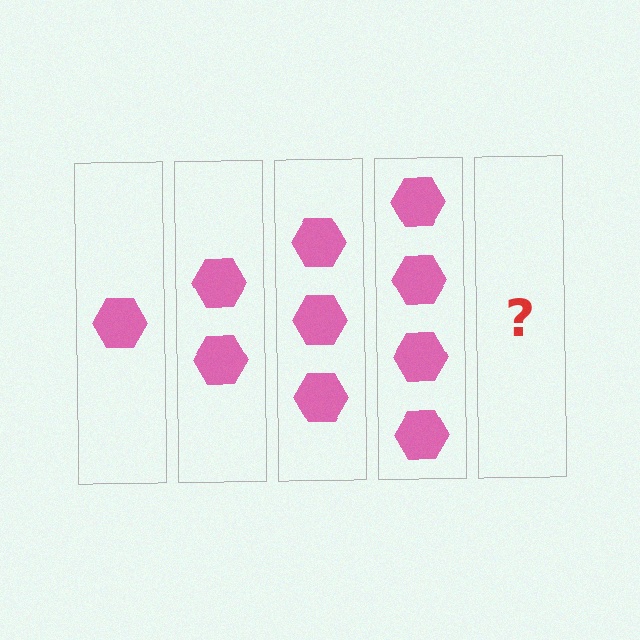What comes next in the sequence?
The next element should be 5 hexagons.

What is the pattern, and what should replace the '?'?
The pattern is that each step adds one more hexagon. The '?' should be 5 hexagons.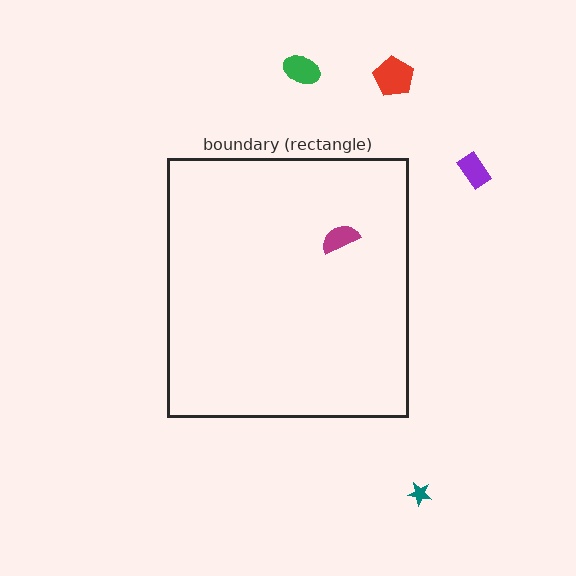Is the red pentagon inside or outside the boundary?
Outside.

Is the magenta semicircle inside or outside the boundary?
Inside.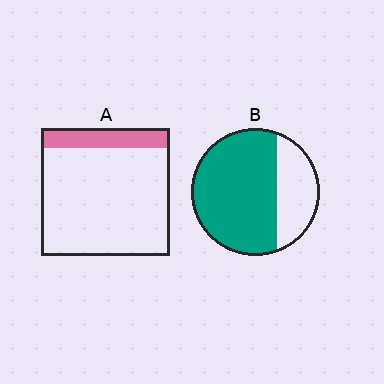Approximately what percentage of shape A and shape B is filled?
A is approximately 15% and B is approximately 70%.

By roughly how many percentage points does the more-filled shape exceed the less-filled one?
By roughly 55 percentage points (B over A).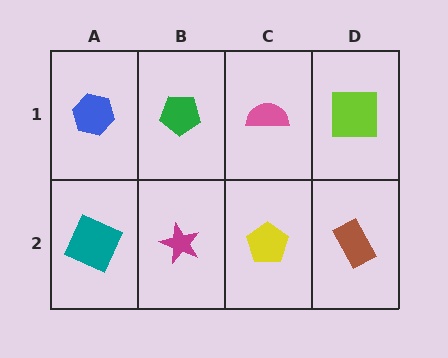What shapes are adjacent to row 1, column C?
A yellow pentagon (row 2, column C), a green pentagon (row 1, column B), a lime square (row 1, column D).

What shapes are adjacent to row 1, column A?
A teal square (row 2, column A), a green pentagon (row 1, column B).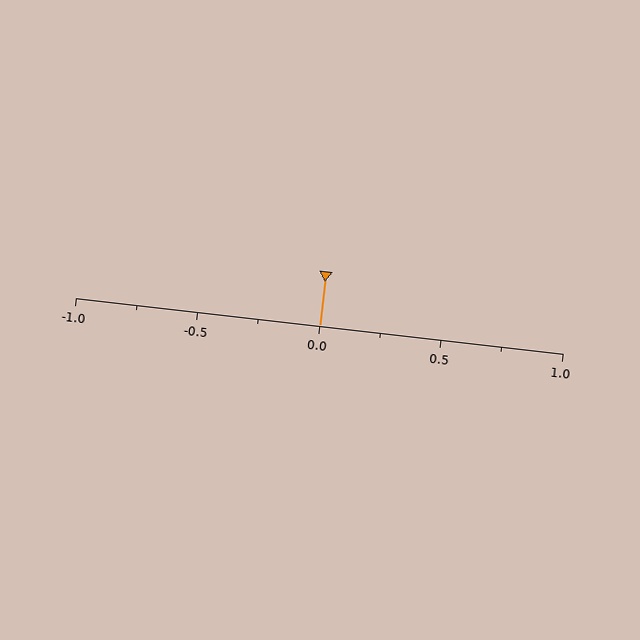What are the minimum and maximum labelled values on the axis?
The axis runs from -1.0 to 1.0.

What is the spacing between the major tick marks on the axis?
The major ticks are spaced 0.5 apart.